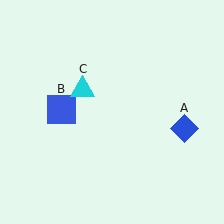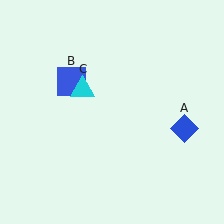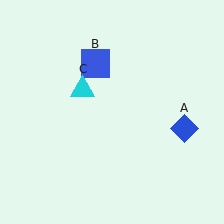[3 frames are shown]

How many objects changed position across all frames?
1 object changed position: blue square (object B).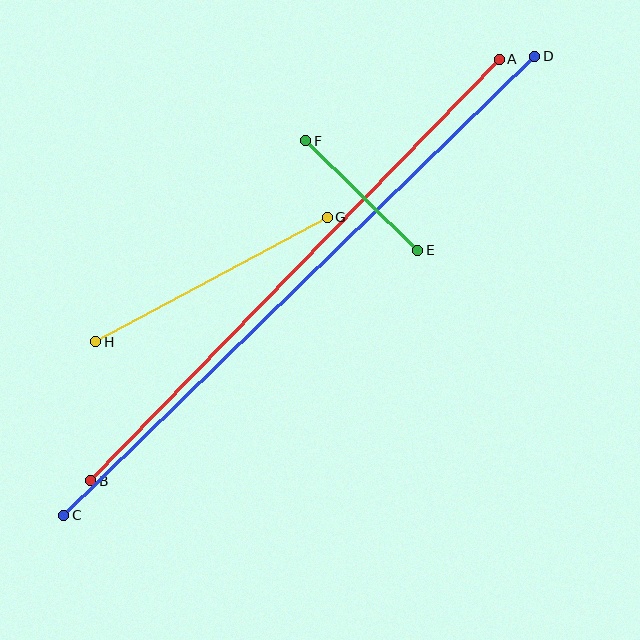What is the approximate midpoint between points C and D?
The midpoint is at approximately (299, 286) pixels.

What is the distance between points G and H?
The distance is approximately 263 pixels.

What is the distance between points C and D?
The distance is approximately 658 pixels.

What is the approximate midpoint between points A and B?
The midpoint is at approximately (295, 270) pixels.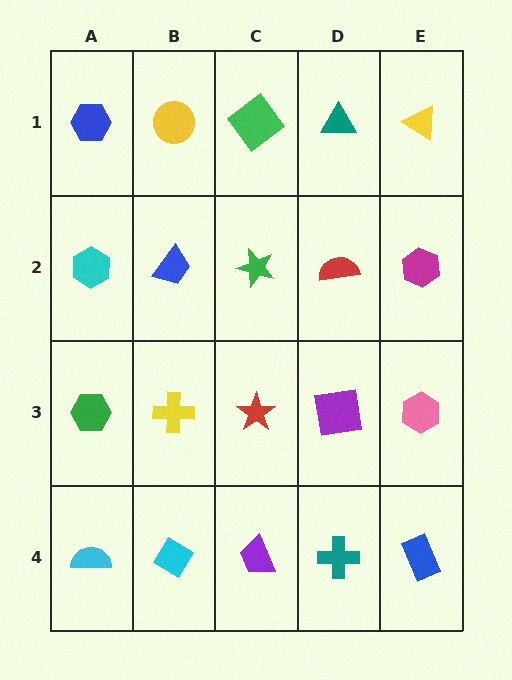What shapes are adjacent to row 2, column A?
A blue hexagon (row 1, column A), a green hexagon (row 3, column A), a blue trapezoid (row 2, column B).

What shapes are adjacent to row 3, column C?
A green star (row 2, column C), a purple trapezoid (row 4, column C), a yellow cross (row 3, column B), a purple square (row 3, column D).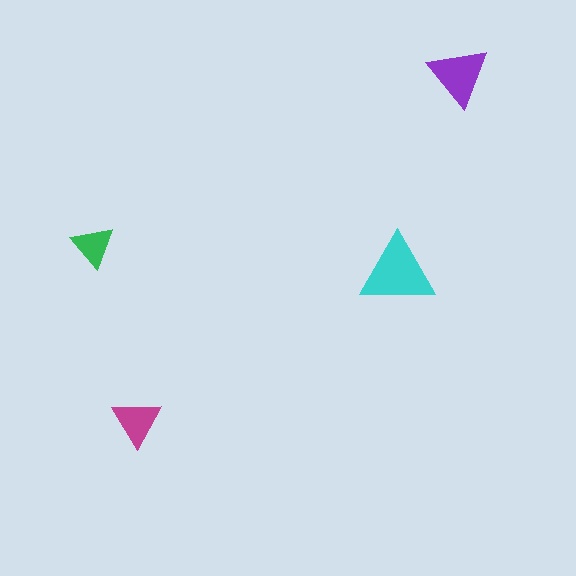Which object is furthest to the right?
The purple triangle is rightmost.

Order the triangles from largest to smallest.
the cyan one, the purple one, the magenta one, the green one.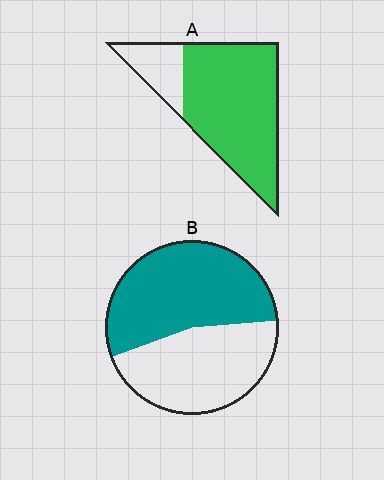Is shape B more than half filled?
Yes.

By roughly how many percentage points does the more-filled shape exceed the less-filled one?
By roughly 25 percentage points (A over B).